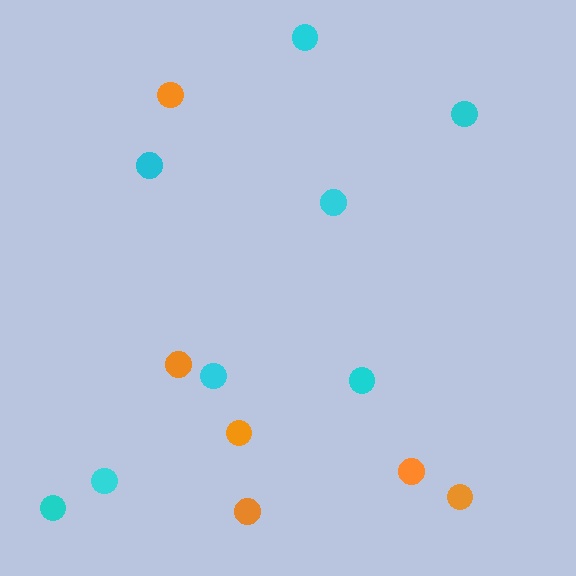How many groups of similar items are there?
There are 2 groups: one group of orange circles (6) and one group of cyan circles (8).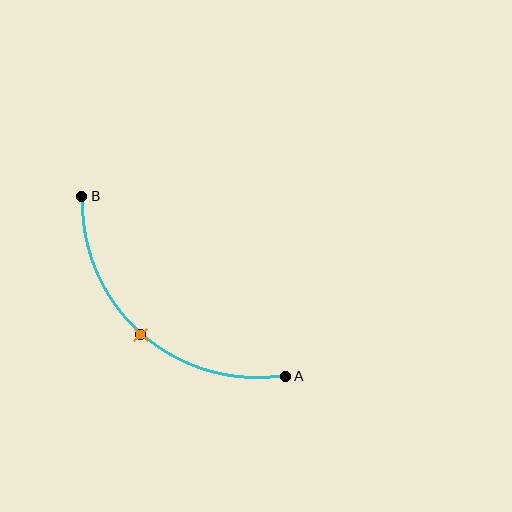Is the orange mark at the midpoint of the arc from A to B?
Yes. The orange mark lies on the arc at equal arc-length from both A and B — it is the arc midpoint.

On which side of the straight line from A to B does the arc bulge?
The arc bulges below and to the left of the straight line connecting A and B.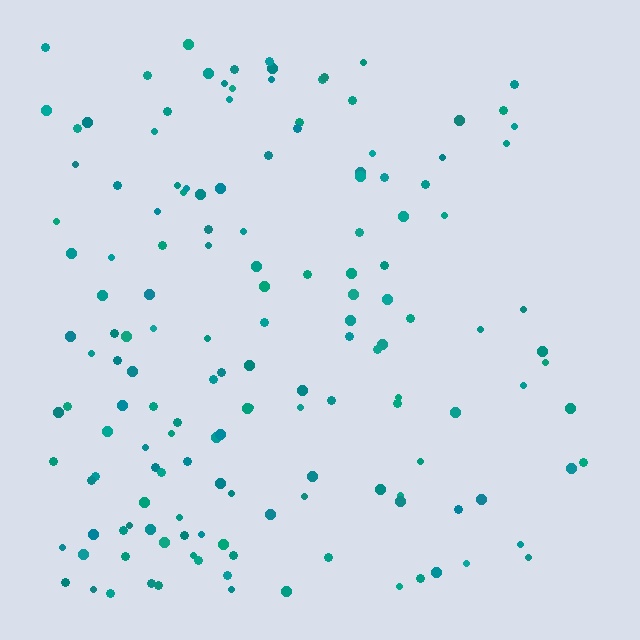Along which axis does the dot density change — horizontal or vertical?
Horizontal.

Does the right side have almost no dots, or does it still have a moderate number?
Still a moderate number, just noticeably fewer than the left.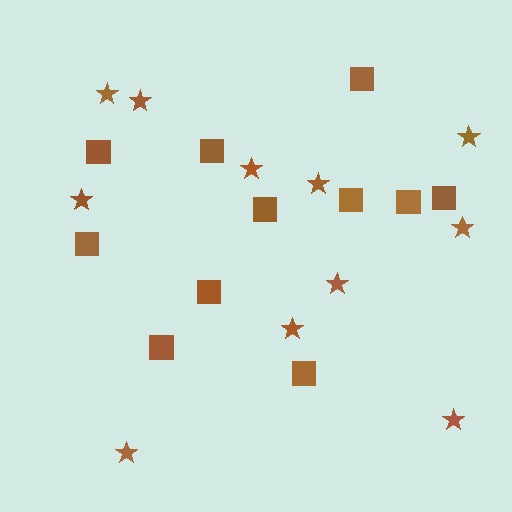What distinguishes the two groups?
There are 2 groups: one group of stars (11) and one group of squares (11).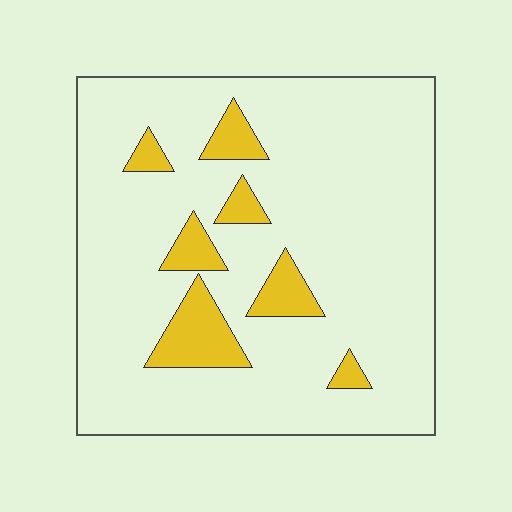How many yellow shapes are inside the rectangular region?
7.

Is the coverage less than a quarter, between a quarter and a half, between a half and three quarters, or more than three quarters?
Less than a quarter.